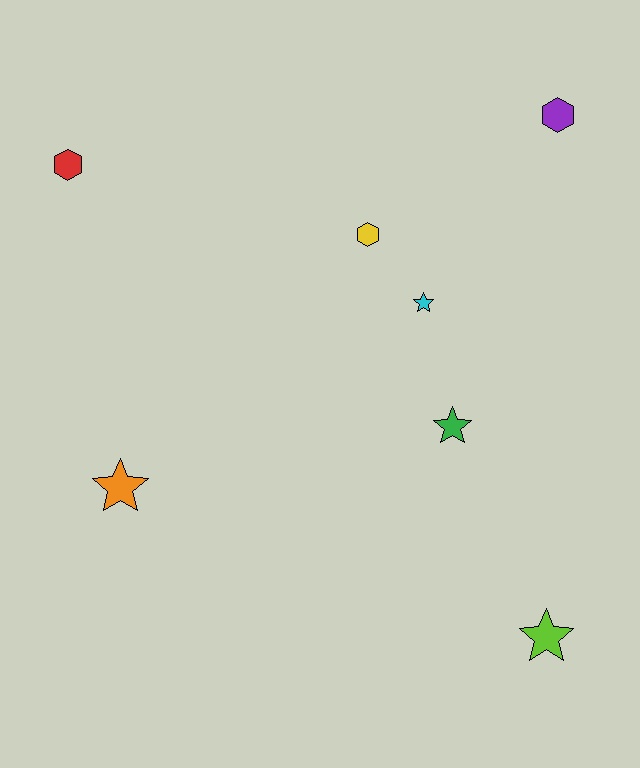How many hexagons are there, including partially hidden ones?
There are 3 hexagons.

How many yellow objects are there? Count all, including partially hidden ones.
There is 1 yellow object.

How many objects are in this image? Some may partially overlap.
There are 7 objects.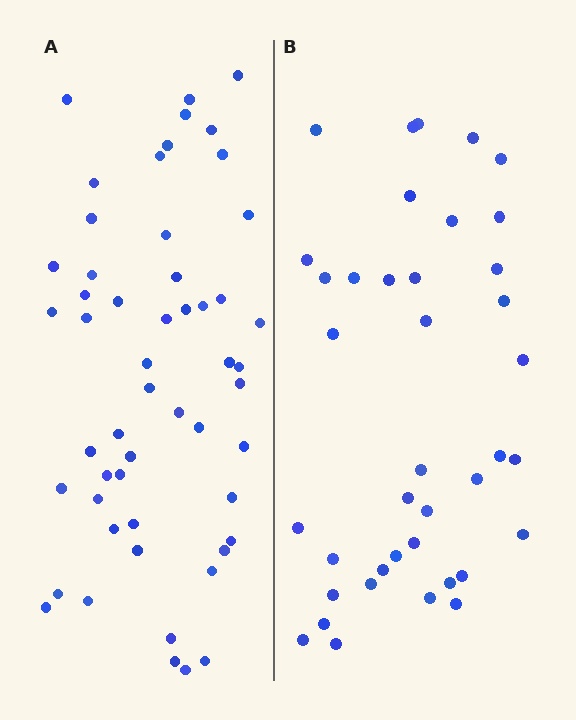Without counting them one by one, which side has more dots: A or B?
Region A (the left region) has more dots.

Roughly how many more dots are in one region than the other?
Region A has approximately 15 more dots than region B.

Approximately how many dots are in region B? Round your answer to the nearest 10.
About 40 dots. (The exact count is 39, which rounds to 40.)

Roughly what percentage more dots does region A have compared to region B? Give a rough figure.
About 35% more.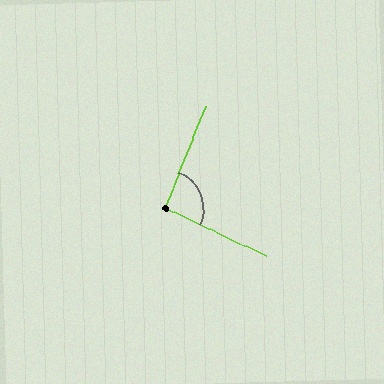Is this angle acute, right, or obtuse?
It is approximately a right angle.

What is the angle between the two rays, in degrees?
Approximately 94 degrees.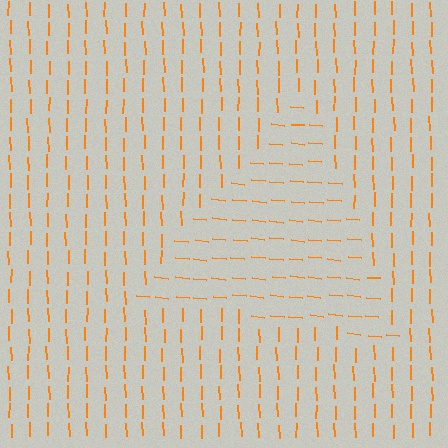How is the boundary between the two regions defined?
The boundary is defined purely by a change in line orientation (approximately 83 degrees difference). All lines are the same color and thickness.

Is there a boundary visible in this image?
Yes, there is a texture boundary formed by a change in line orientation.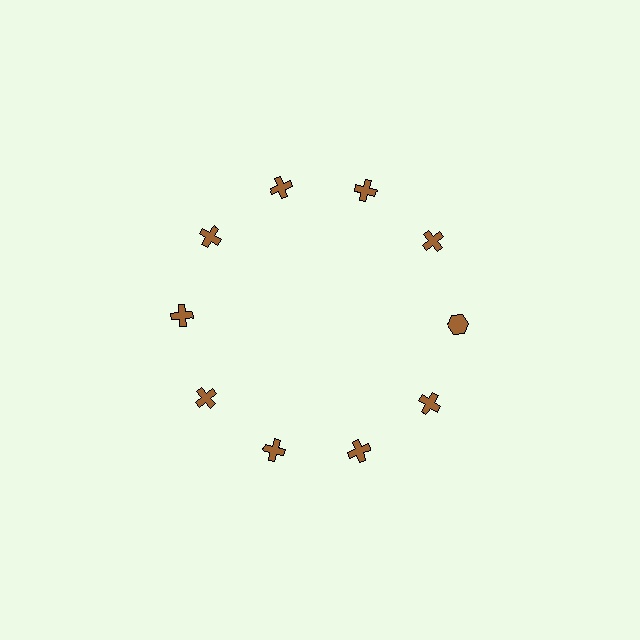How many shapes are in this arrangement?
There are 10 shapes arranged in a ring pattern.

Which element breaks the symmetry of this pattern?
The brown hexagon at roughly the 3 o'clock position breaks the symmetry. All other shapes are brown crosses.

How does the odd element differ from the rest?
It has a different shape: hexagon instead of cross.